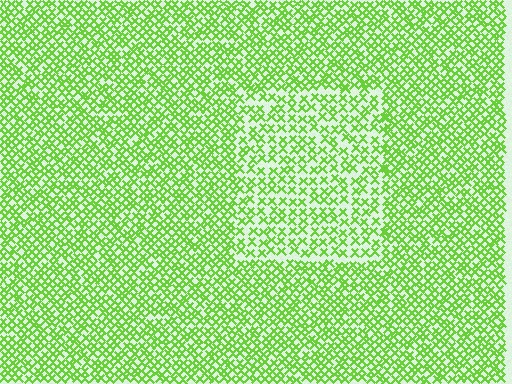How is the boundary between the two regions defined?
The boundary is defined by a change in element density (approximately 1.6x ratio). All elements are the same color, size, and shape.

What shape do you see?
I see a rectangle.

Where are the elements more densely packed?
The elements are more densely packed outside the rectangle boundary.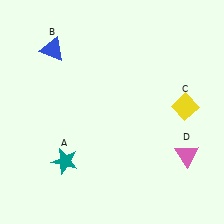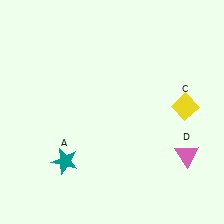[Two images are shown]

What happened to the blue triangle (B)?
The blue triangle (B) was removed in Image 2. It was in the top-left area of Image 1.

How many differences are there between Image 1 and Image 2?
There is 1 difference between the two images.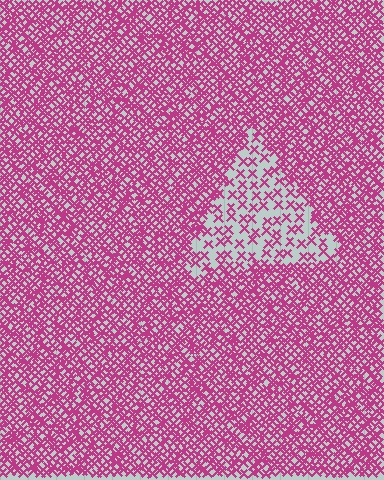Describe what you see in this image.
The image contains small magenta elements arranged at two different densities. A triangle-shaped region is visible where the elements are less densely packed than the surrounding area.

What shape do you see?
I see a triangle.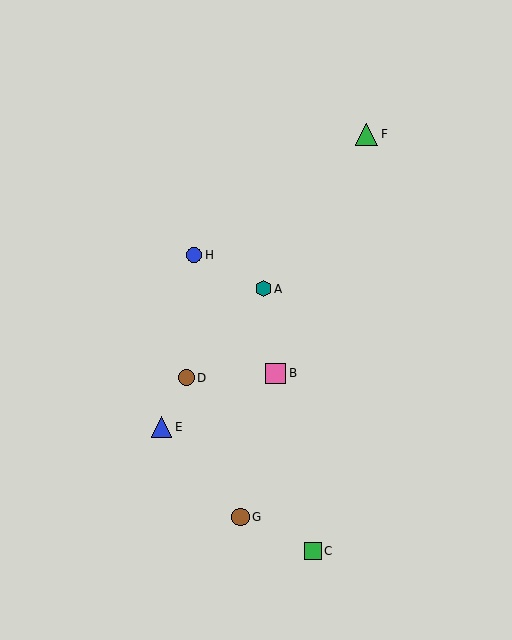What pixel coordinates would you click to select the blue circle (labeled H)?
Click at (194, 255) to select the blue circle H.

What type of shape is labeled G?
Shape G is a brown circle.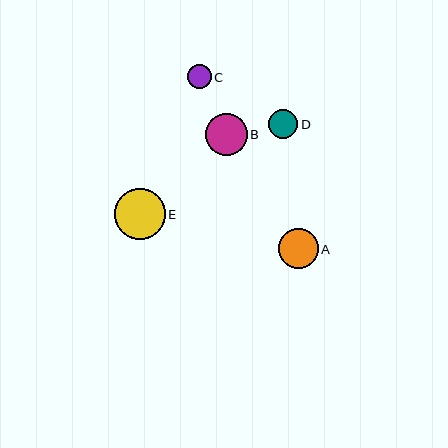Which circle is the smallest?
Circle C is the smallest with a size of approximately 24 pixels.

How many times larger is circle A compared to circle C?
Circle A is approximately 1.7 times the size of circle C.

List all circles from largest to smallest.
From largest to smallest: E, B, A, D, C.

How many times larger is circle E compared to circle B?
Circle E is approximately 1.2 times the size of circle B.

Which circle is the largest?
Circle E is the largest with a size of approximately 51 pixels.